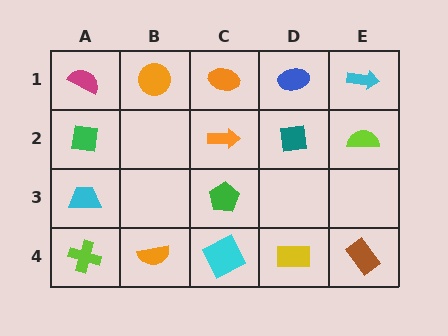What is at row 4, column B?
An orange semicircle.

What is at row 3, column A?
A cyan trapezoid.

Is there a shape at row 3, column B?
No, that cell is empty.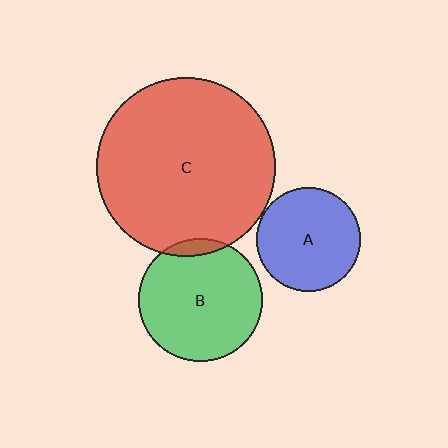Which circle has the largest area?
Circle C (red).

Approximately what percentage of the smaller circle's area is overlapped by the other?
Approximately 5%.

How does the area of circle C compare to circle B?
Approximately 2.1 times.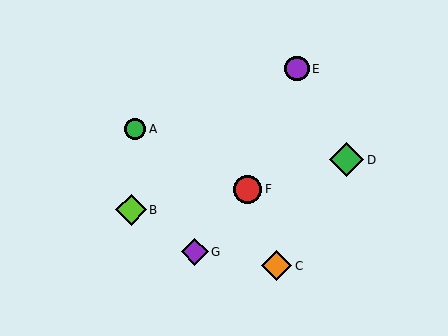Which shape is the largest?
The green diamond (labeled D) is the largest.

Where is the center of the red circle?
The center of the red circle is at (248, 189).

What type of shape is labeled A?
Shape A is a green circle.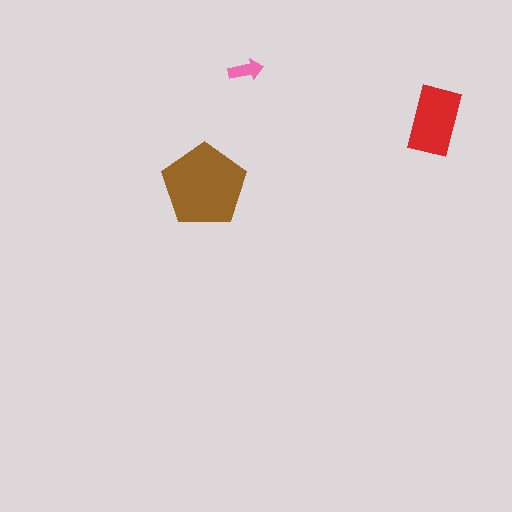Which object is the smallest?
The pink arrow.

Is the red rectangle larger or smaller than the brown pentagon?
Smaller.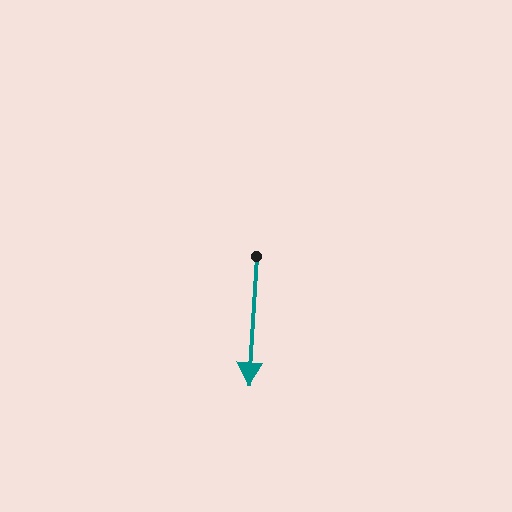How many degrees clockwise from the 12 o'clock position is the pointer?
Approximately 184 degrees.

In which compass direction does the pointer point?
South.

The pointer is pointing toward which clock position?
Roughly 6 o'clock.